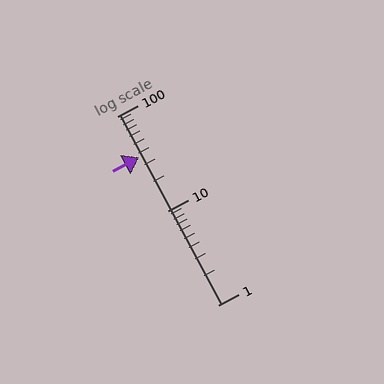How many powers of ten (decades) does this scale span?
The scale spans 2 decades, from 1 to 100.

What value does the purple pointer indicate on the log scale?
The pointer indicates approximately 37.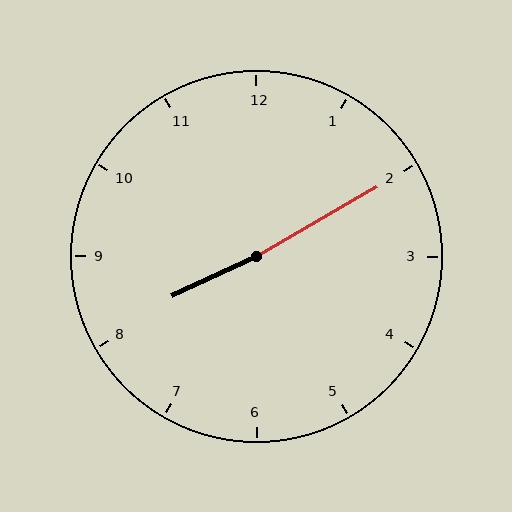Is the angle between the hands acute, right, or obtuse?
It is obtuse.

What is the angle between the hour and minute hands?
Approximately 175 degrees.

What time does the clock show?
8:10.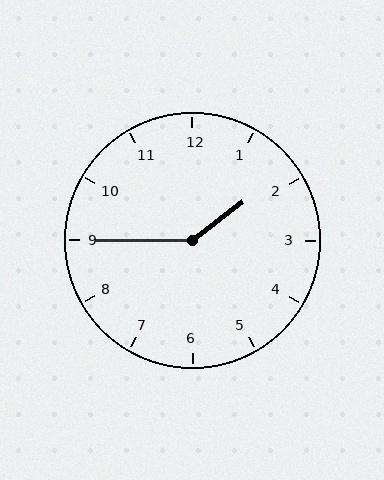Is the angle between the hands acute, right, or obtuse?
It is obtuse.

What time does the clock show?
1:45.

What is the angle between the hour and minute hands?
Approximately 142 degrees.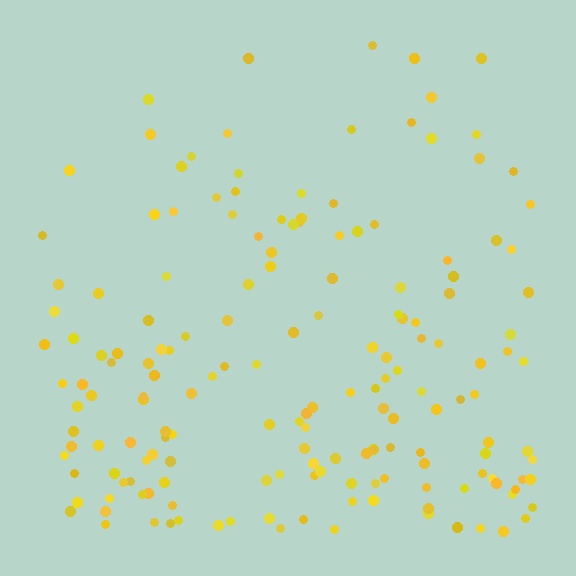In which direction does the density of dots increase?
From top to bottom, with the bottom side densest.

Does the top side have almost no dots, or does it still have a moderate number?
Still a moderate number, just noticeably fewer than the bottom.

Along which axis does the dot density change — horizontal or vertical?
Vertical.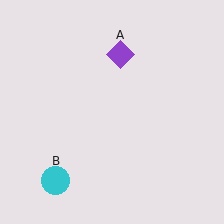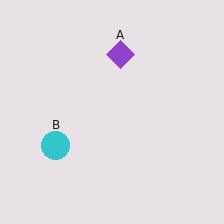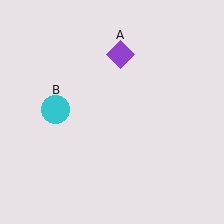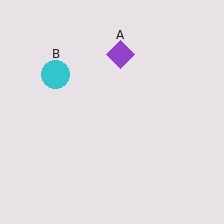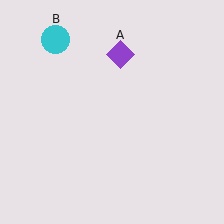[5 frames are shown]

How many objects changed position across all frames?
1 object changed position: cyan circle (object B).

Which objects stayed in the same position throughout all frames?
Purple diamond (object A) remained stationary.